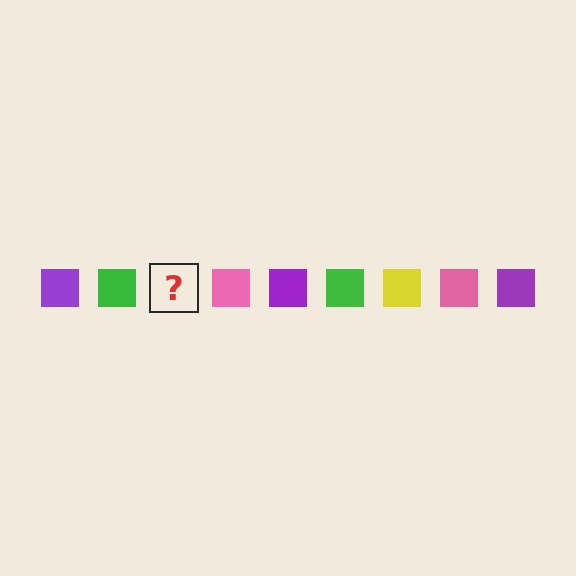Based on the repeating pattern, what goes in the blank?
The blank should be a yellow square.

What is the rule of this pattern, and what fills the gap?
The rule is that the pattern cycles through purple, green, yellow, pink squares. The gap should be filled with a yellow square.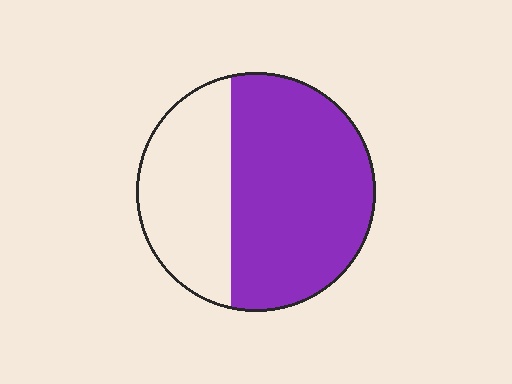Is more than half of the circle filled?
Yes.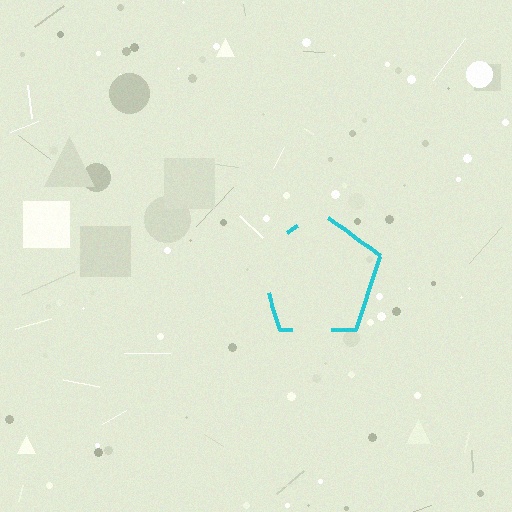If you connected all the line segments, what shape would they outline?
They would outline a pentagon.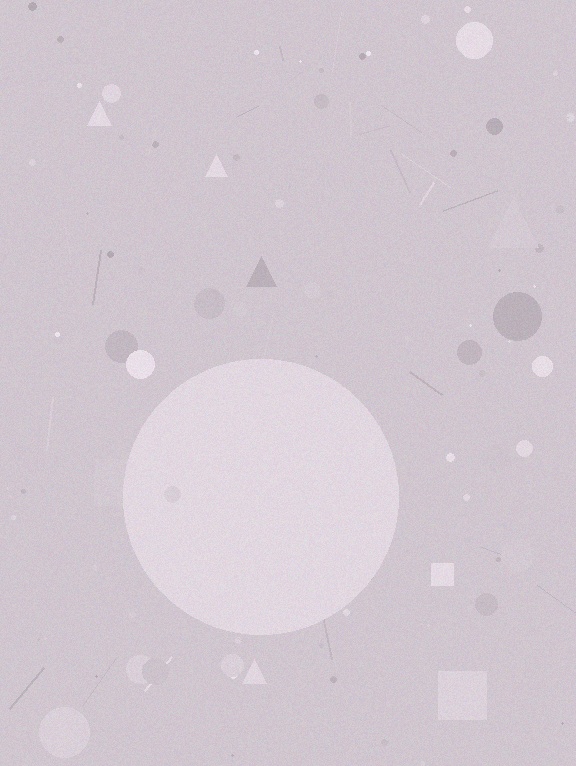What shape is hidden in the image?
A circle is hidden in the image.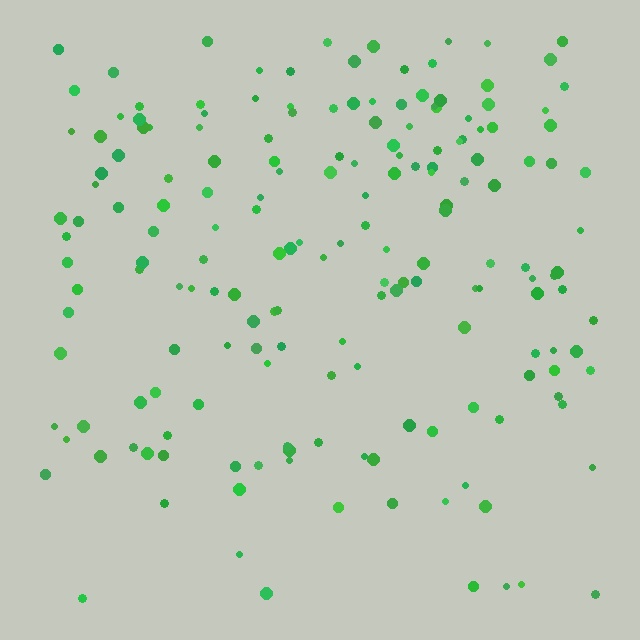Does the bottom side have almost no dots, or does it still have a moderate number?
Still a moderate number, just noticeably fewer than the top.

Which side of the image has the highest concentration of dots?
The top.